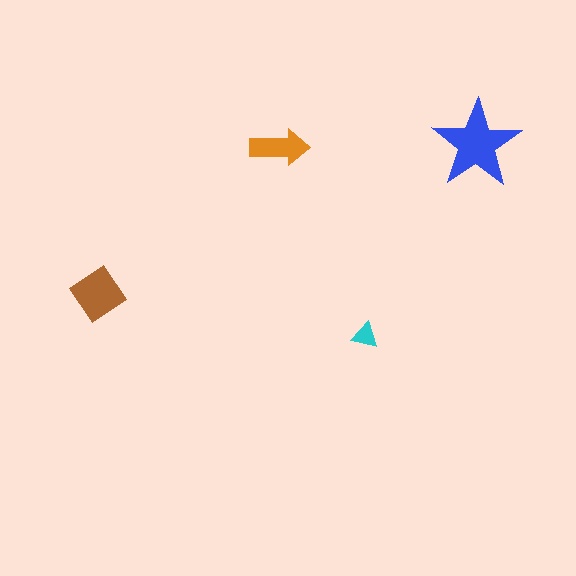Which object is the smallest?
The cyan triangle.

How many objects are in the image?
There are 4 objects in the image.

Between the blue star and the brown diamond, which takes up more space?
The blue star.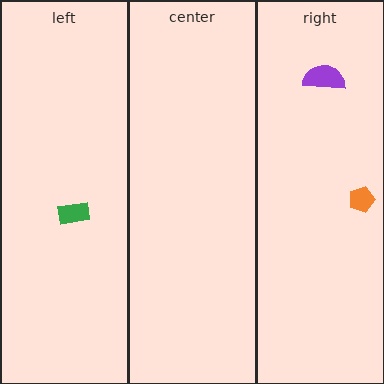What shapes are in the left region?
The green rectangle.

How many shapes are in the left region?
1.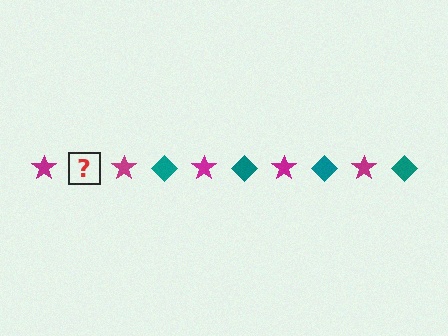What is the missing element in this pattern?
The missing element is a teal diamond.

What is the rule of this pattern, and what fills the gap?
The rule is that the pattern alternates between magenta star and teal diamond. The gap should be filled with a teal diamond.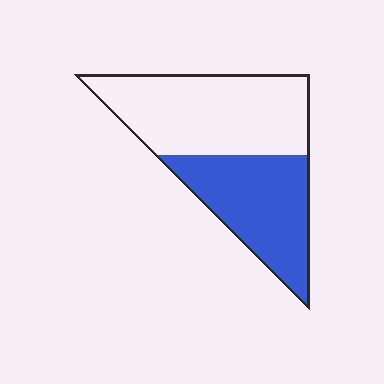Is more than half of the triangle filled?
No.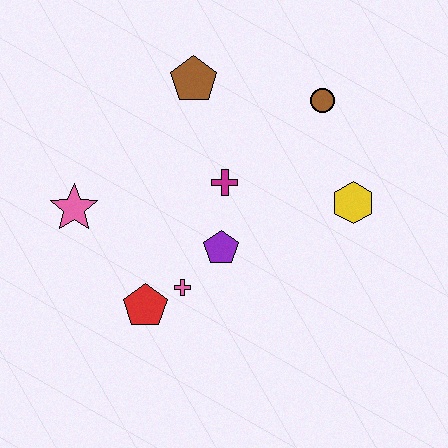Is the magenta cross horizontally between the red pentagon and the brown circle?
Yes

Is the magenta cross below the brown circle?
Yes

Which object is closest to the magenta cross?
The purple pentagon is closest to the magenta cross.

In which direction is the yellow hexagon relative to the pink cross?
The yellow hexagon is to the right of the pink cross.